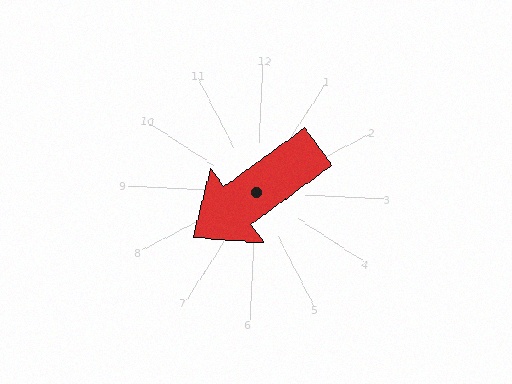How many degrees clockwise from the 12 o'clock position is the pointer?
Approximately 231 degrees.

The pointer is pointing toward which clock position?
Roughly 8 o'clock.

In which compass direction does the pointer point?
Southwest.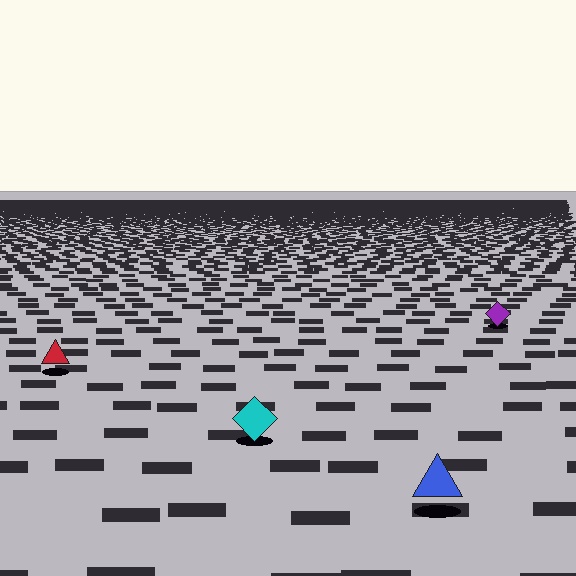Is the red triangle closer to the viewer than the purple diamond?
Yes. The red triangle is closer — you can tell from the texture gradient: the ground texture is coarser near it.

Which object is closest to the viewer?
The blue triangle is closest. The texture marks near it are larger and more spread out.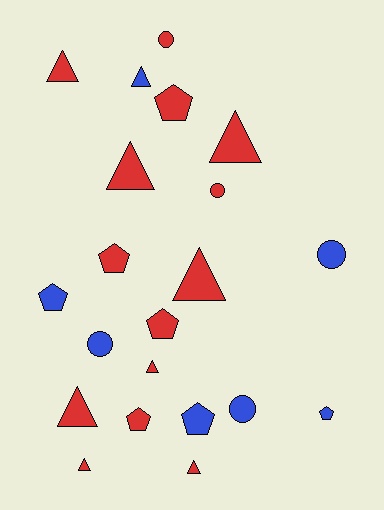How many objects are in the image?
There are 21 objects.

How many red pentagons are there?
There are 4 red pentagons.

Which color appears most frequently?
Red, with 14 objects.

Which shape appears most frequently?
Triangle, with 9 objects.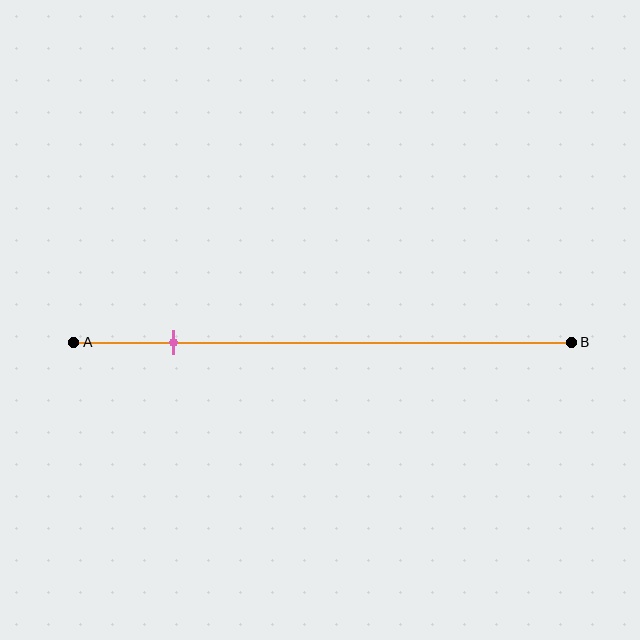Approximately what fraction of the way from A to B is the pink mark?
The pink mark is approximately 20% of the way from A to B.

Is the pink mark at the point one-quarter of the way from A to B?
No, the mark is at about 20% from A, not at the 25% one-quarter point.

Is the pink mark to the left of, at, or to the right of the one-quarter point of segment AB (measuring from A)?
The pink mark is to the left of the one-quarter point of segment AB.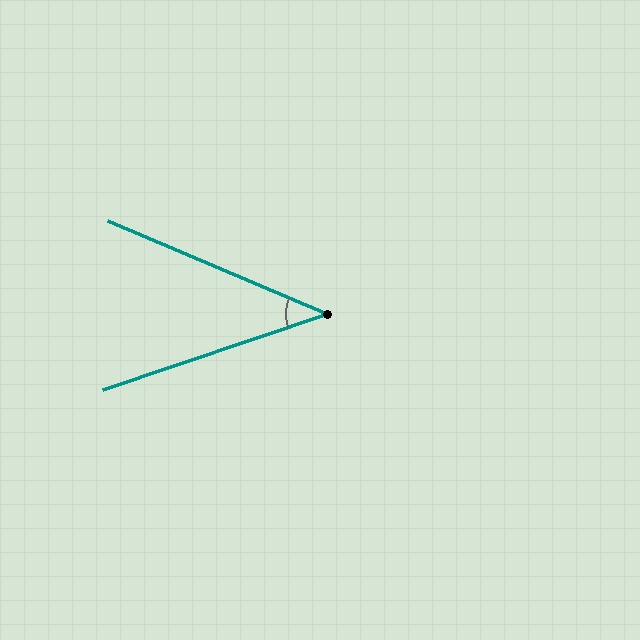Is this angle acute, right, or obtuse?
It is acute.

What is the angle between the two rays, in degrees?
Approximately 42 degrees.